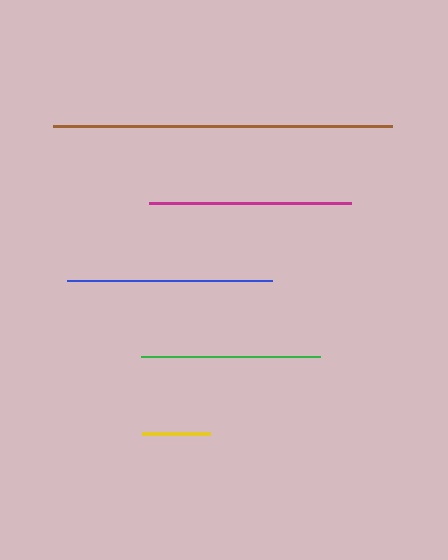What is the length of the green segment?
The green segment is approximately 179 pixels long.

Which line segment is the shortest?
The yellow line is the shortest at approximately 68 pixels.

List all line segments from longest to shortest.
From longest to shortest: brown, blue, magenta, green, yellow.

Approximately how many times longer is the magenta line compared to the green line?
The magenta line is approximately 1.1 times the length of the green line.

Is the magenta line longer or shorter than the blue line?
The blue line is longer than the magenta line.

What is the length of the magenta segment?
The magenta segment is approximately 202 pixels long.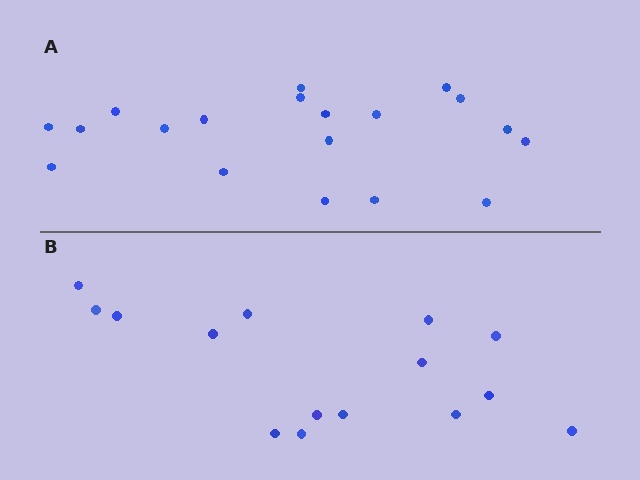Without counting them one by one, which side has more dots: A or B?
Region A (the top region) has more dots.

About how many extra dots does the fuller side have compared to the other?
Region A has about 4 more dots than region B.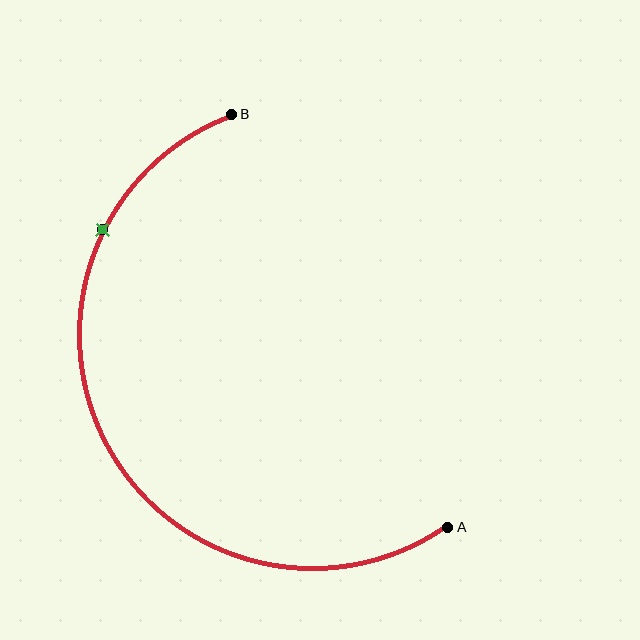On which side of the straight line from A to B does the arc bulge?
The arc bulges to the left of the straight line connecting A and B.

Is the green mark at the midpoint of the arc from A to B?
No. The green mark lies on the arc but is closer to endpoint B. The arc midpoint would be at the point on the curve equidistant along the arc from both A and B.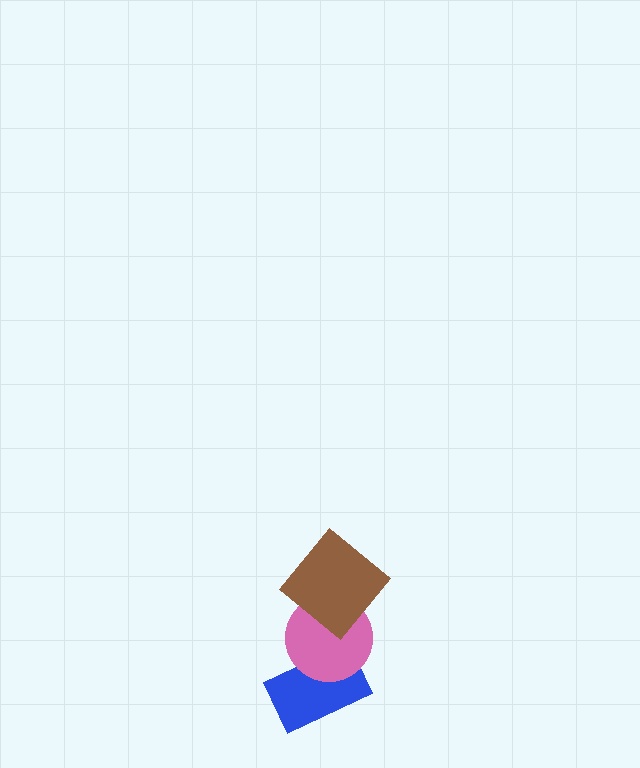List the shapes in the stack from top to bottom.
From top to bottom: the brown diamond, the pink circle, the blue rectangle.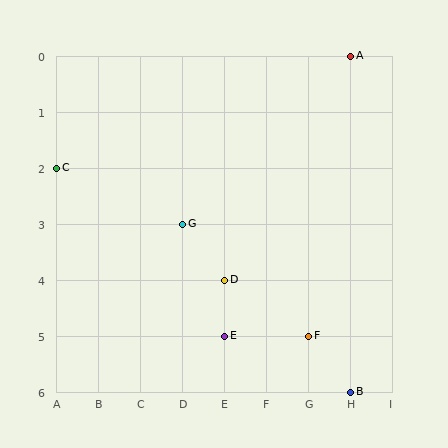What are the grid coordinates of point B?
Point B is at grid coordinates (H, 6).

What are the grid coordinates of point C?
Point C is at grid coordinates (A, 2).